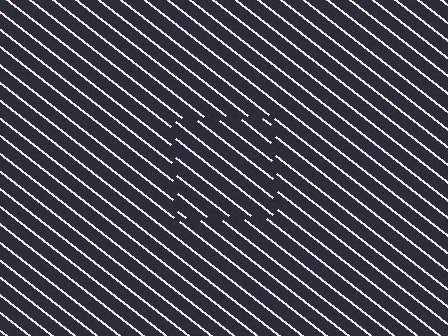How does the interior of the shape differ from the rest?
The interior of the shape contains the same grating, shifted by half a period — the contour is defined by the phase discontinuity where line-ends from the inner and outer gratings abut.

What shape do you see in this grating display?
An illusory square. The interior of the shape contains the same grating, shifted by half a period — the contour is defined by the phase discontinuity where line-ends from the inner and outer gratings abut.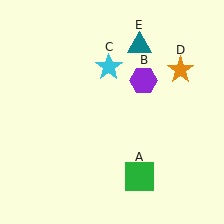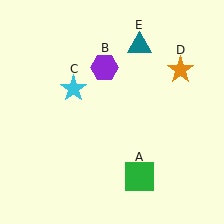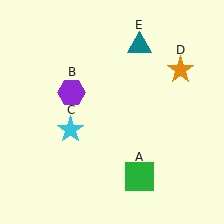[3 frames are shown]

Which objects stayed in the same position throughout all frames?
Green square (object A) and orange star (object D) and teal triangle (object E) remained stationary.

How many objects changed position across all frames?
2 objects changed position: purple hexagon (object B), cyan star (object C).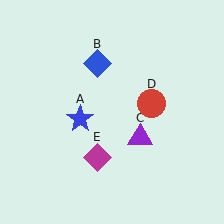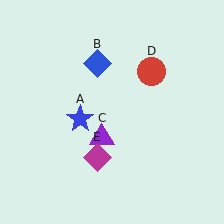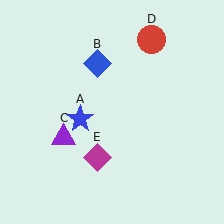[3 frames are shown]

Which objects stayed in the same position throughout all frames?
Blue star (object A) and blue diamond (object B) and magenta diamond (object E) remained stationary.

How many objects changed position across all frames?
2 objects changed position: purple triangle (object C), red circle (object D).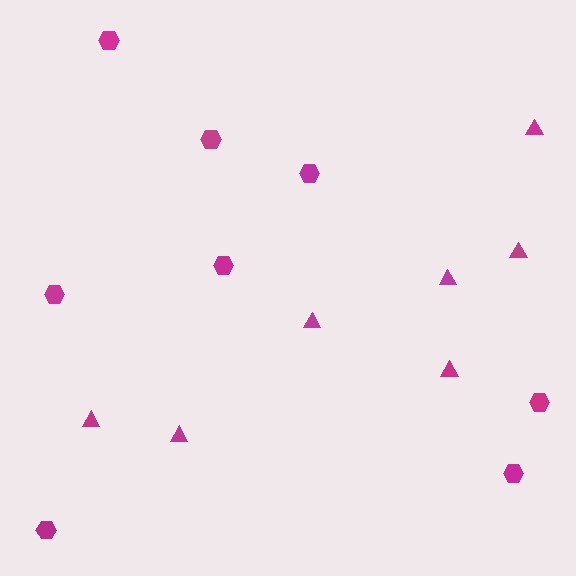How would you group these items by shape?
There are 2 groups: one group of hexagons (8) and one group of triangles (7).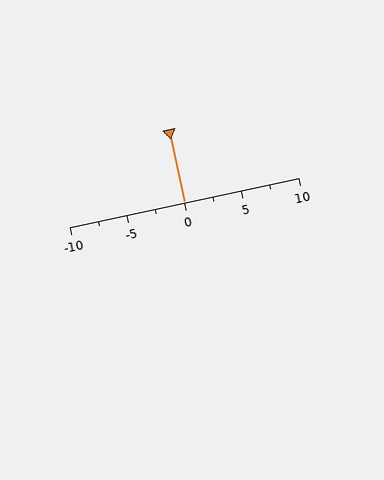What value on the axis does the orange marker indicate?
The marker indicates approximately 0.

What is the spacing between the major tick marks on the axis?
The major ticks are spaced 5 apart.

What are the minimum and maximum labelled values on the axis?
The axis runs from -10 to 10.